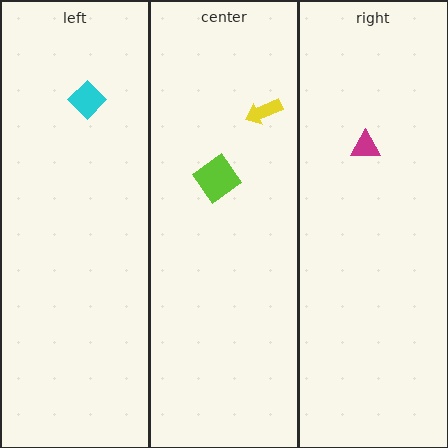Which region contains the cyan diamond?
The left region.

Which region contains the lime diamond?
The center region.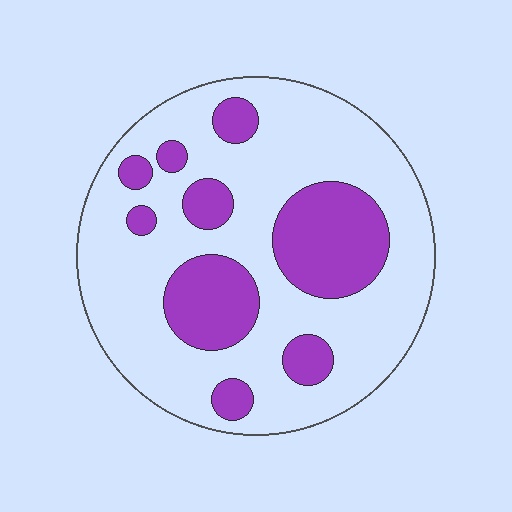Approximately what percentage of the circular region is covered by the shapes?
Approximately 30%.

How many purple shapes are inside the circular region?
9.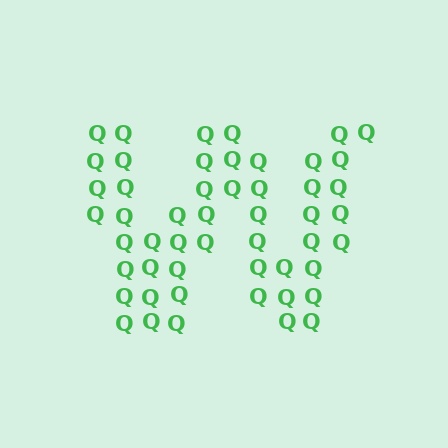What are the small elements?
The small elements are letter Q's.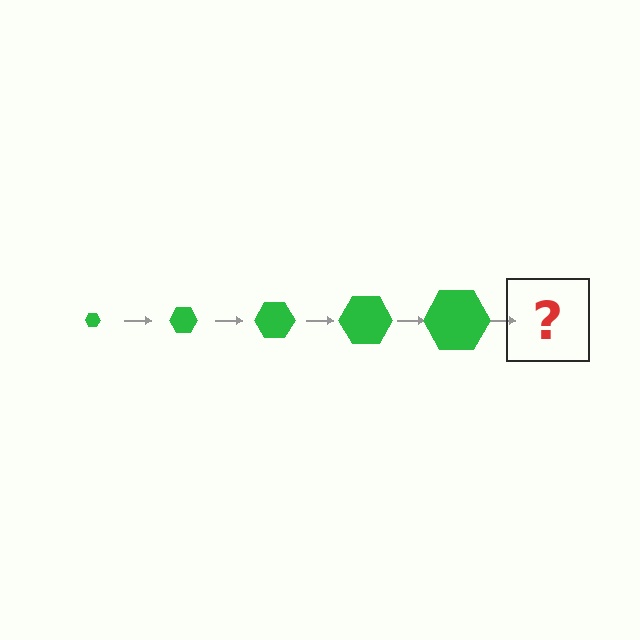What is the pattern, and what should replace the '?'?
The pattern is that the hexagon gets progressively larger each step. The '?' should be a green hexagon, larger than the previous one.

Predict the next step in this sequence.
The next step is a green hexagon, larger than the previous one.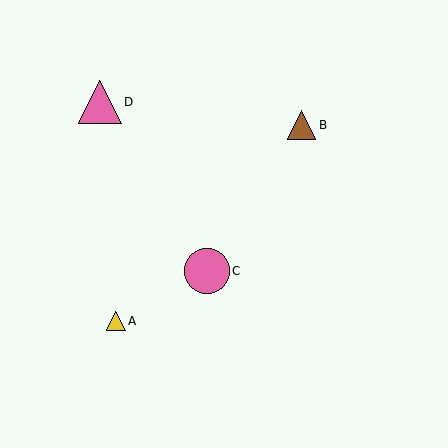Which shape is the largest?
The pink circle (labeled C) is the largest.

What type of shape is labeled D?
Shape D is a pink triangle.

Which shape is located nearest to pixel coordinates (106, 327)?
The yellow triangle (labeled A) at (116, 321) is nearest to that location.